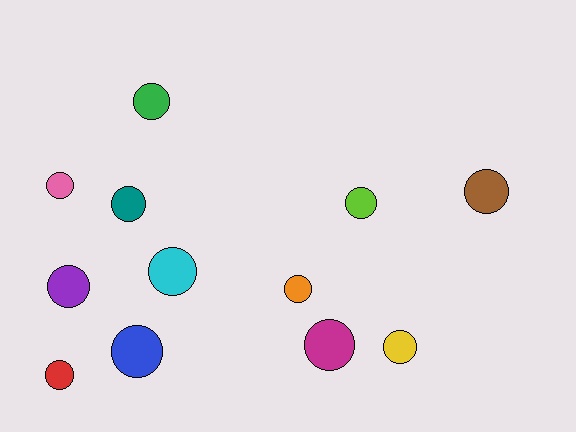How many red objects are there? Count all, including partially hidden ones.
There is 1 red object.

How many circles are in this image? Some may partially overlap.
There are 12 circles.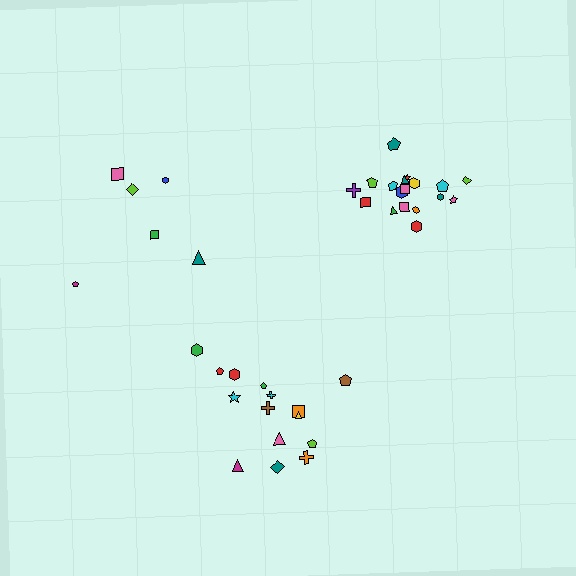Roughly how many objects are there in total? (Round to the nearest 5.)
Roughly 40 objects in total.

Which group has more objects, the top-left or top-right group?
The top-right group.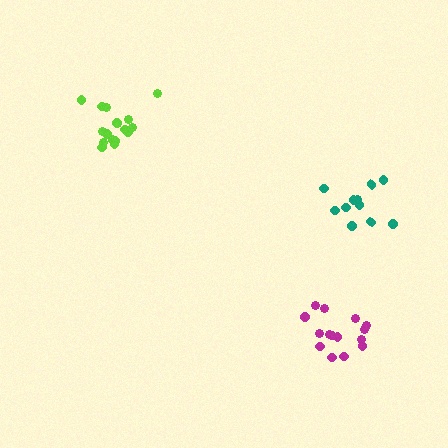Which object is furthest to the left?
The lime cluster is leftmost.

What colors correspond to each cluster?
The clusters are colored: teal, magenta, lime.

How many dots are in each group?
Group 1: 11 dots, Group 2: 15 dots, Group 3: 17 dots (43 total).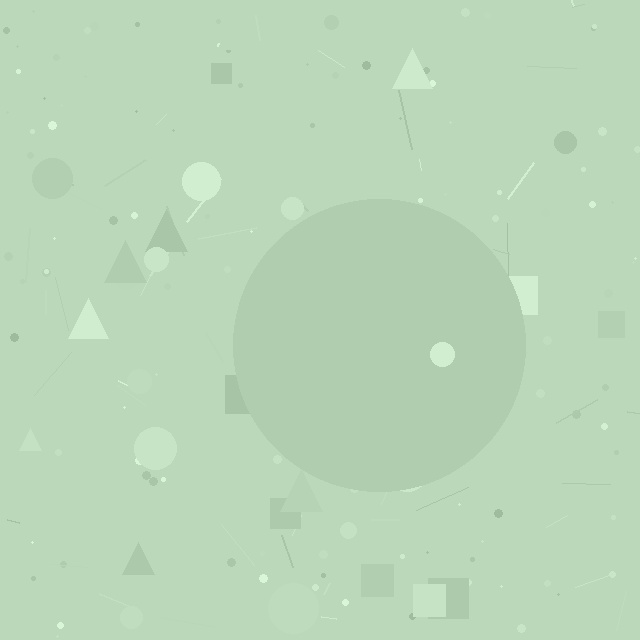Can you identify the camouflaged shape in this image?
The camouflaged shape is a circle.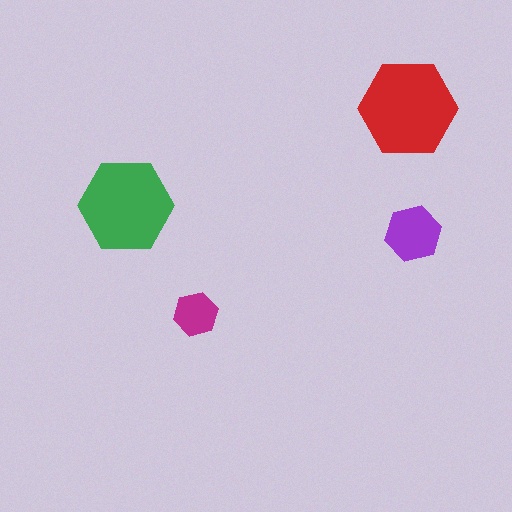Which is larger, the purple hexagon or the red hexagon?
The red one.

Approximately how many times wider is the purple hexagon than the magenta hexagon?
About 1.5 times wider.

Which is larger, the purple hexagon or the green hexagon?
The green one.